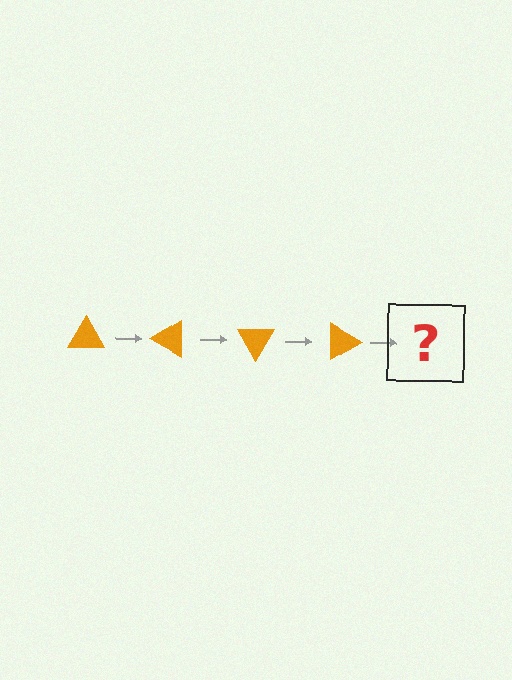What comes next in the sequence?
The next element should be an orange triangle rotated 120 degrees.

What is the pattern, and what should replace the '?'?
The pattern is that the triangle rotates 30 degrees each step. The '?' should be an orange triangle rotated 120 degrees.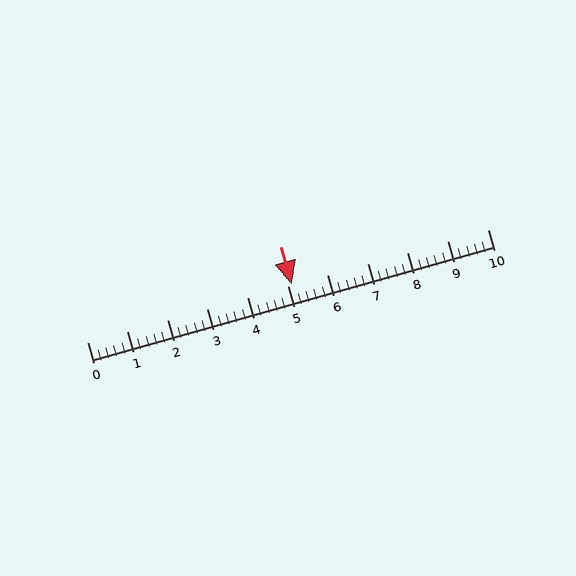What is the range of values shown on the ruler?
The ruler shows values from 0 to 10.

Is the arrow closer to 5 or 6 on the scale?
The arrow is closer to 5.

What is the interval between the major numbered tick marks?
The major tick marks are spaced 1 units apart.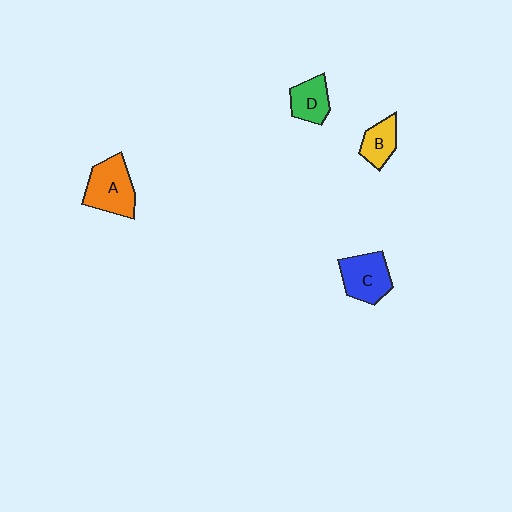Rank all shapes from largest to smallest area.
From largest to smallest: A (orange), C (blue), D (green), B (yellow).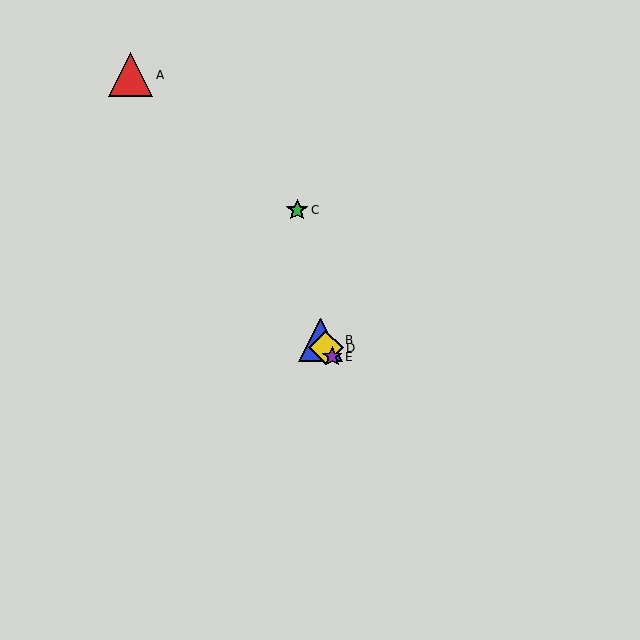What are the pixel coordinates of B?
Object B is at (320, 340).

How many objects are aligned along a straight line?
4 objects (A, B, D, E) are aligned along a straight line.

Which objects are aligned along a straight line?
Objects A, B, D, E are aligned along a straight line.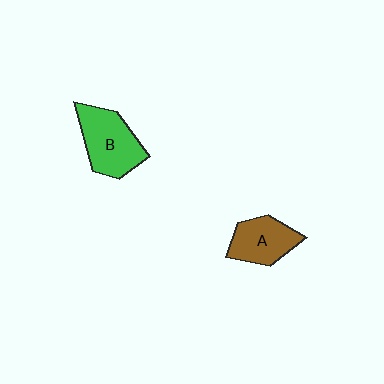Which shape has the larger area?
Shape B (green).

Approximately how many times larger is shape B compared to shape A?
Approximately 1.3 times.